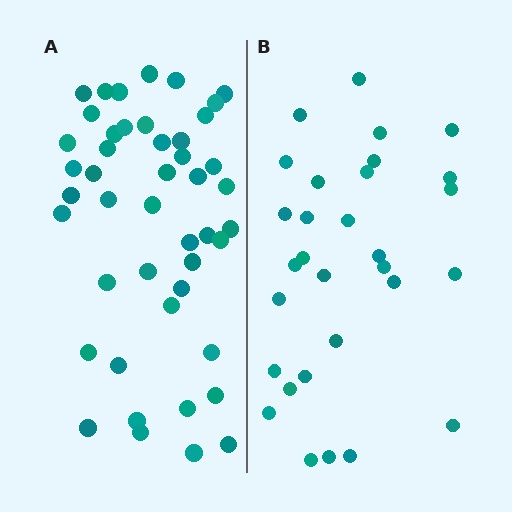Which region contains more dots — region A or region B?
Region A (the left region) has more dots.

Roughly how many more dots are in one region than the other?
Region A has approximately 15 more dots than region B.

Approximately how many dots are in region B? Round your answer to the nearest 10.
About 30 dots.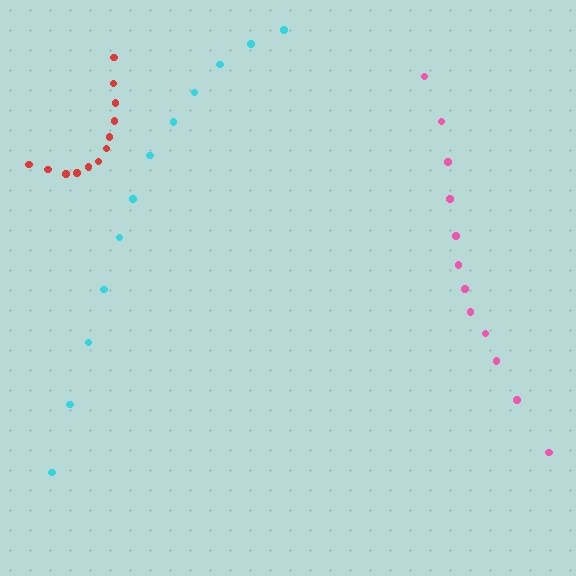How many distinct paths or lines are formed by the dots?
There are 3 distinct paths.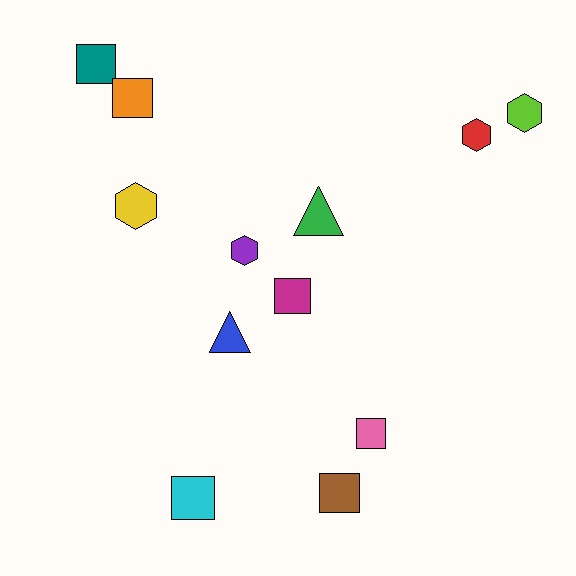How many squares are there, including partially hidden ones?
There are 6 squares.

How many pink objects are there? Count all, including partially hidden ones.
There is 1 pink object.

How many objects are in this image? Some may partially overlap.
There are 12 objects.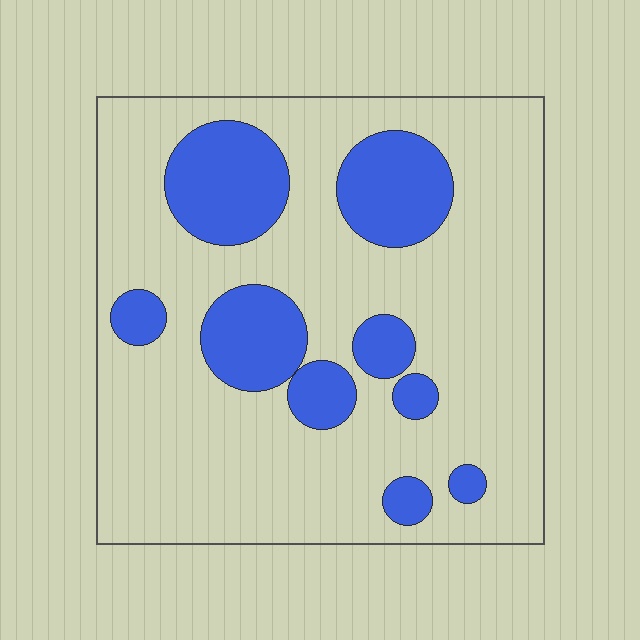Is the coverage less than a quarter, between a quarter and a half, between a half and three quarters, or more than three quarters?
Less than a quarter.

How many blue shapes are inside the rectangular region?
9.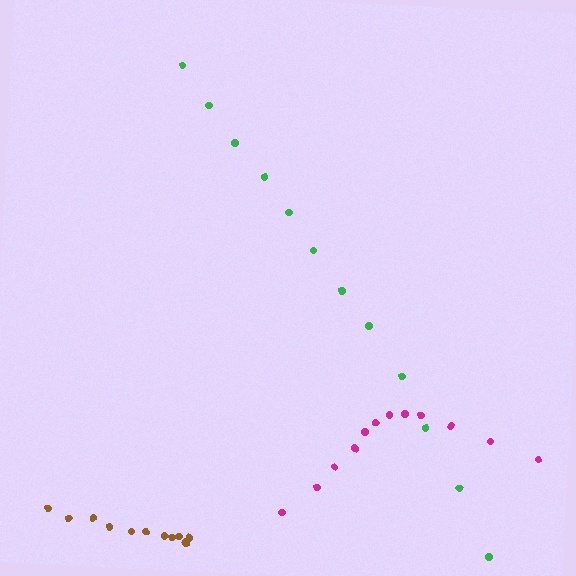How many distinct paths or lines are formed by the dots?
There are 3 distinct paths.